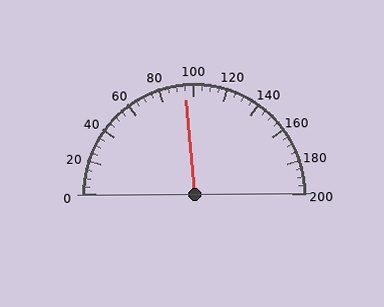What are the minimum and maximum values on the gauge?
The gauge ranges from 0 to 200.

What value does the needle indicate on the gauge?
The needle indicates approximately 95.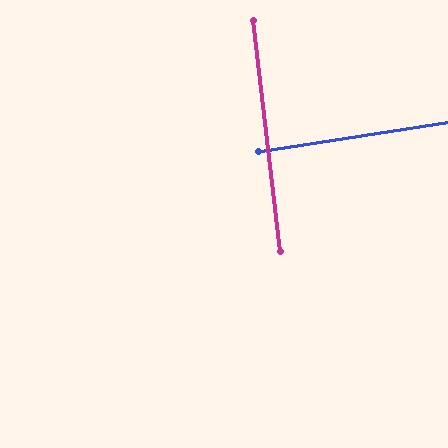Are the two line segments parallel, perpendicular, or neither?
Perpendicular — they meet at approximately 88°.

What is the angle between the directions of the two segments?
Approximately 88 degrees.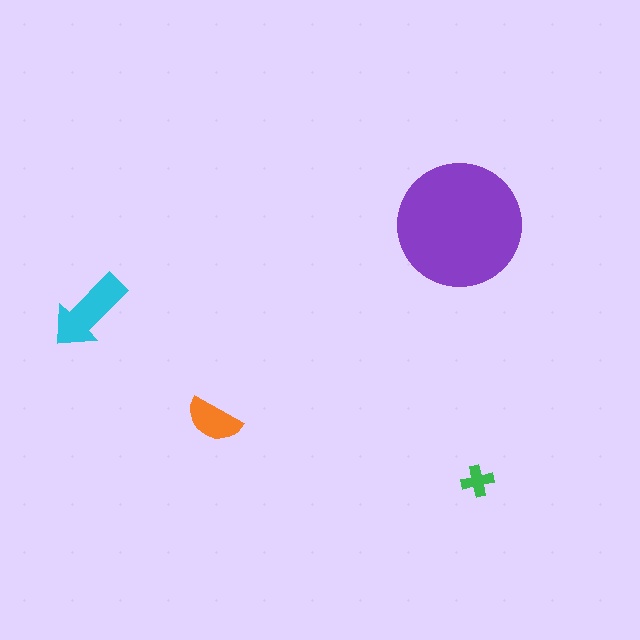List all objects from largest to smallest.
The purple circle, the cyan arrow, the orange semicircle, the green cross.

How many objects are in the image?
There are 4 objects in the image.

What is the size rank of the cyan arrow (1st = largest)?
2nd.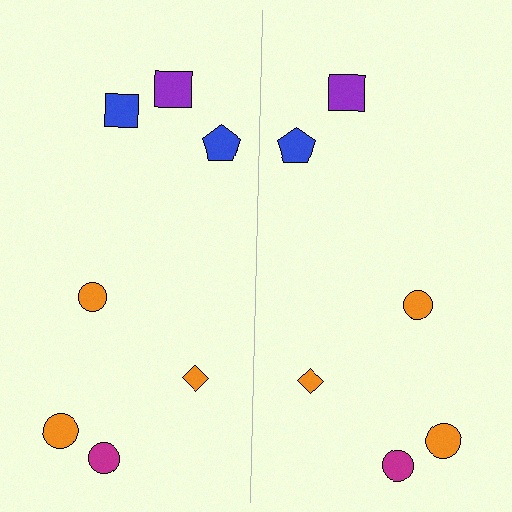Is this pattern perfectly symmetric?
No, the pattern is not perfectly symmetric. A blue square is missing from the right side.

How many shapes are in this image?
There are 13 shapes in this image.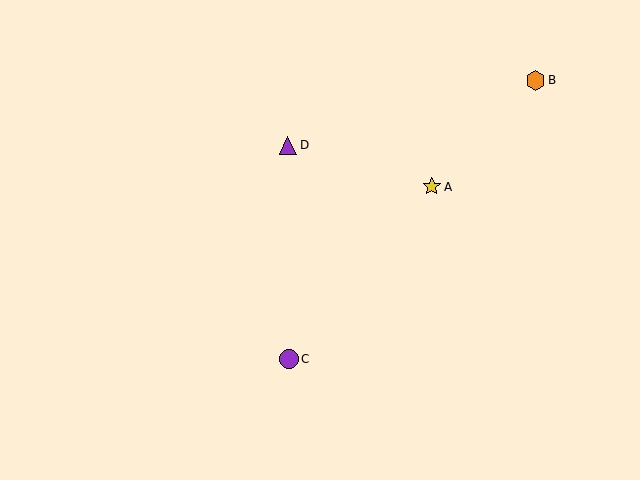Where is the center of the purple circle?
The center of the purple circle is at (289, 359).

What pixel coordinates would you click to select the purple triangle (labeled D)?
Click at (288, 145) to select the purple triangle D.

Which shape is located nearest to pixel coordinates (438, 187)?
The yellow star (labeled A) at (432, 187) is nearest to that location.